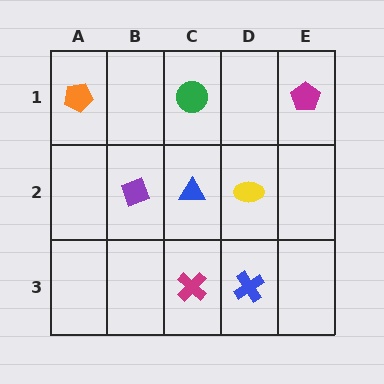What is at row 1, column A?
An orange pentagon.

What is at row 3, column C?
A magenta cross.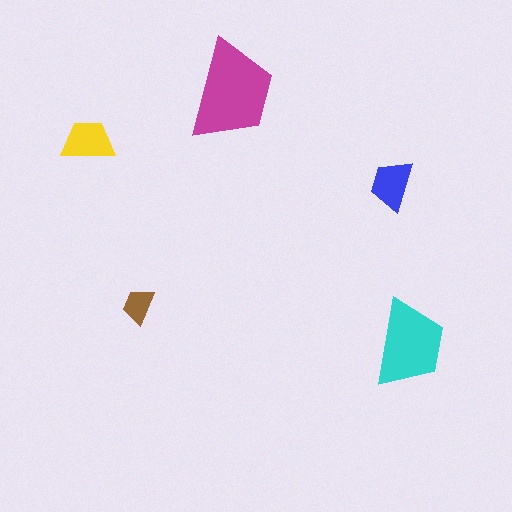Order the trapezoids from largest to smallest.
the magenta one, the cyan one, the yellow one, the blue one, the brown one.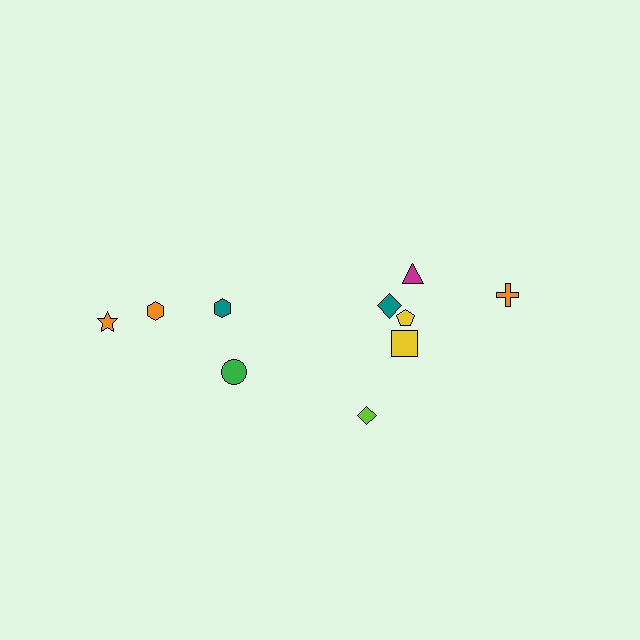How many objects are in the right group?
There are 6 objects.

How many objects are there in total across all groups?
There are 10 objects.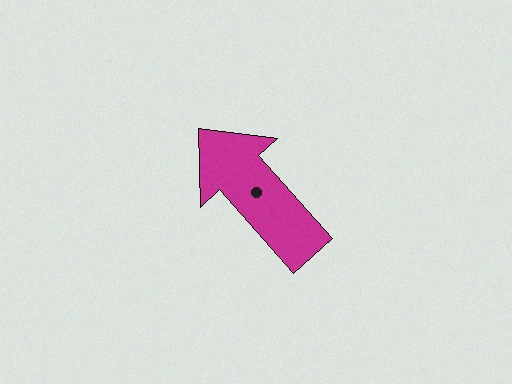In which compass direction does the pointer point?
Northwest.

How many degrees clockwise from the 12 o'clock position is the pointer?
Approximately 318 degrees.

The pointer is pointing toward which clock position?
Roughly 11 o'clock.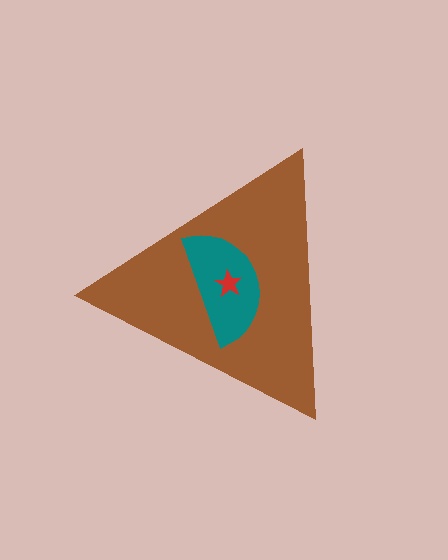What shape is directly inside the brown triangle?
The teal semicircle.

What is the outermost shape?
The brown triangle.